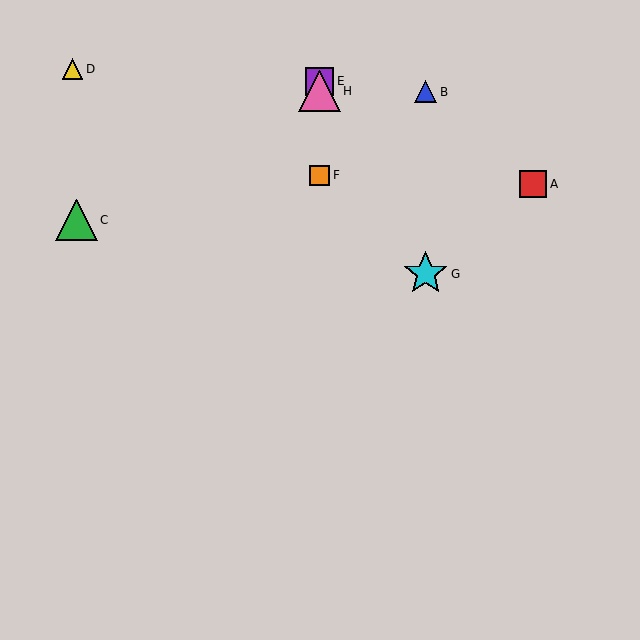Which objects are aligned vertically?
Objects E, F, H are aligned vertically.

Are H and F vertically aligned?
Yes, both are at x≈320.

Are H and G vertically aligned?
No, H is at x≈320 and G is at x≈426.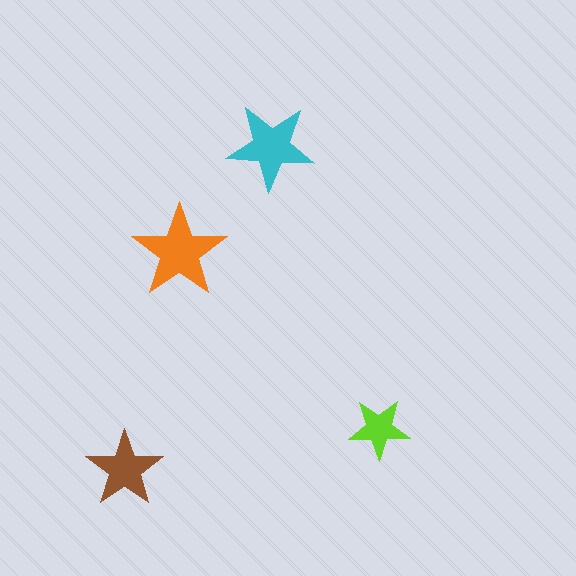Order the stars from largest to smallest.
the orange one, the cyan one, the brown one, the lime one.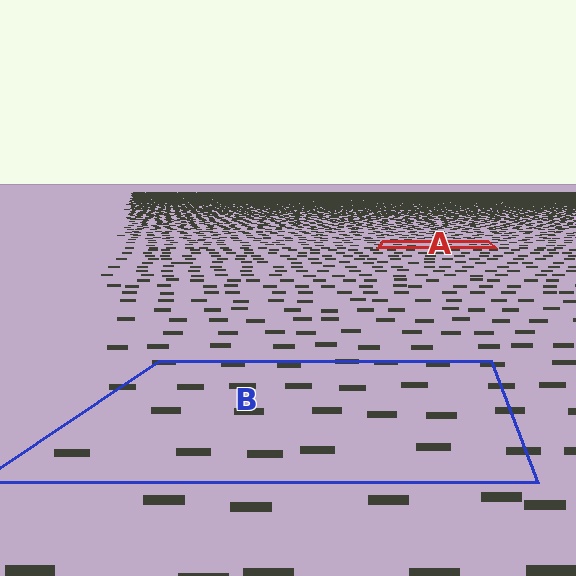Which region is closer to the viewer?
Region B is closer. The texture elements there are larger and more spread out.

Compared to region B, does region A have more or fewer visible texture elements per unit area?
Region A has more texture elements per unit area — they are packed more densely because it is farther away.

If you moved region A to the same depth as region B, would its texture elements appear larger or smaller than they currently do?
They would appear larger. At a closer depth, the same texture elements are projected at a bigger on-screen size.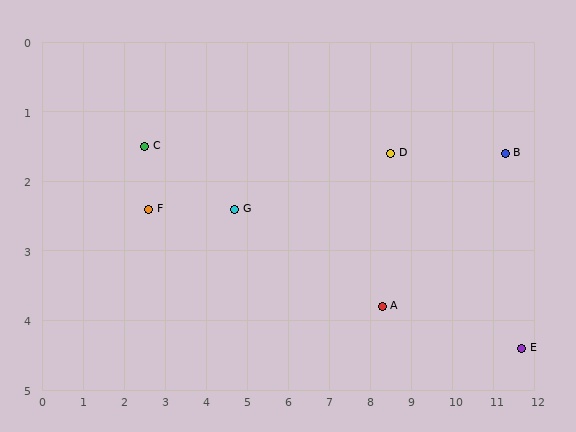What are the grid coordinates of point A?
Point A is at approximately (8.3, 3.8).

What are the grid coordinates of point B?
Point B is at approximately (11.3, 1.6).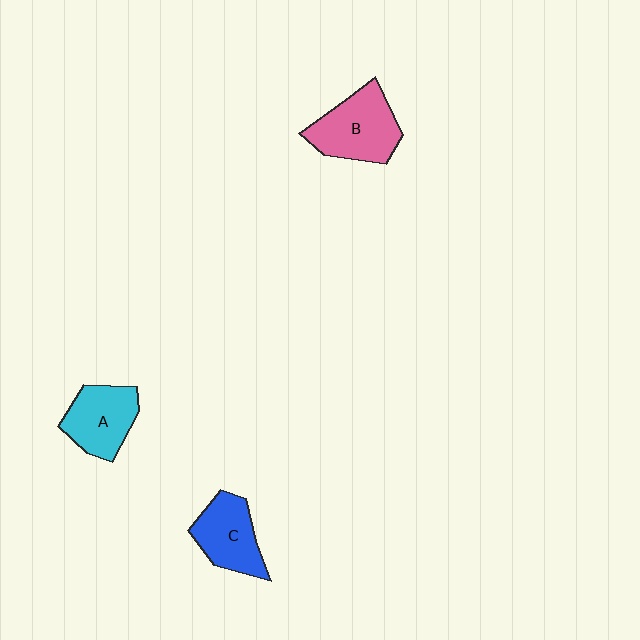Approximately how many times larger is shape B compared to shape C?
Approximately 1.2 times.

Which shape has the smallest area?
Shape C (blue).